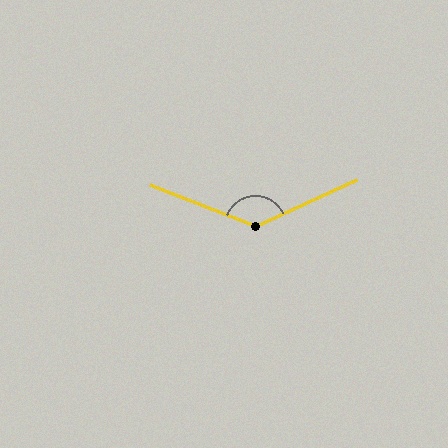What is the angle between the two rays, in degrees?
Approximately 134 degrees.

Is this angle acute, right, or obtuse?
It is obtuse.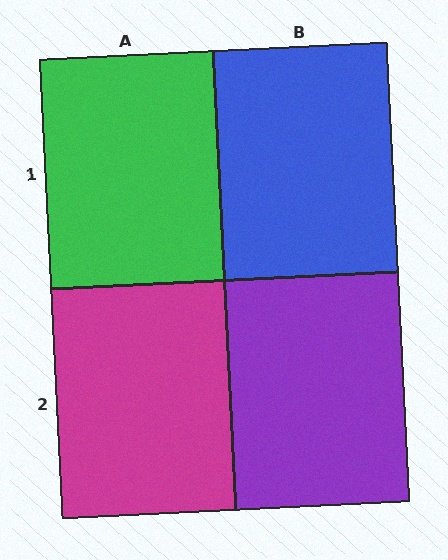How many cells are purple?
1 cell is purple.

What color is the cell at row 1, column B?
Blue.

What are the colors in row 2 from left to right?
Magenta, purple.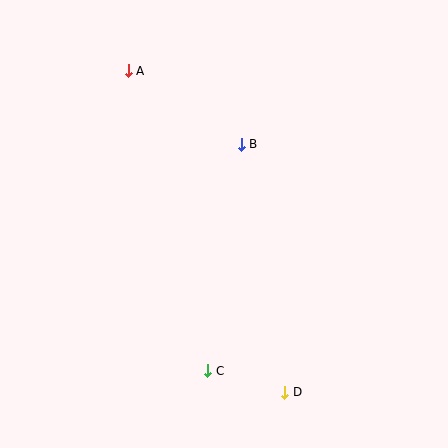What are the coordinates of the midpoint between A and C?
The midpoint between A and C is at (168, 221).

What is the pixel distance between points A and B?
The distance between A and B is 135 pixels.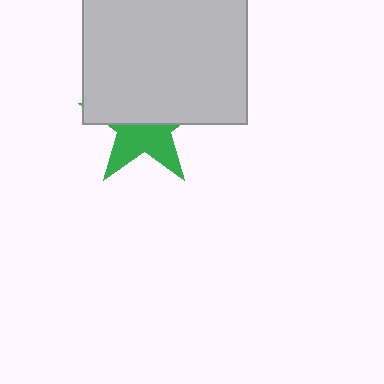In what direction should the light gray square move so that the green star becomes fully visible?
The light gray square should move up. That is the shortest direction to clear the overlap and leave the green star fully visible.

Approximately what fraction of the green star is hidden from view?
Roughly 55% of the green star is hidden behind the light gray square.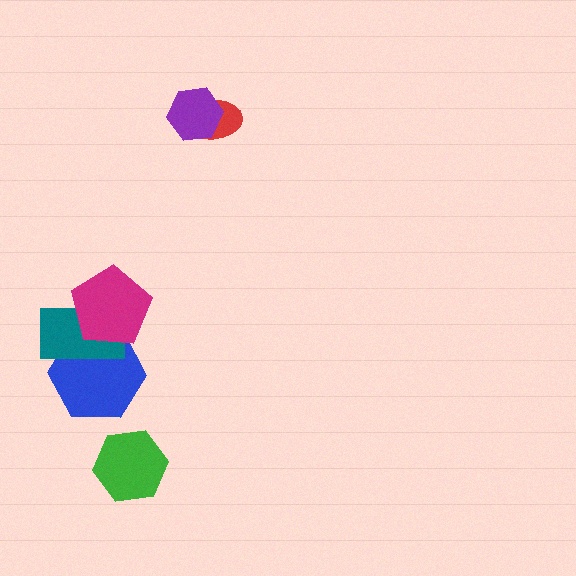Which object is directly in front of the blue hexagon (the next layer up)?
The teal rectangle is directly in front of the blue hexagon.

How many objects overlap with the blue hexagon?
2 objects overlap with the blue hexagon.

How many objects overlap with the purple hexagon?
1 object overlaps with the purple hexagon.